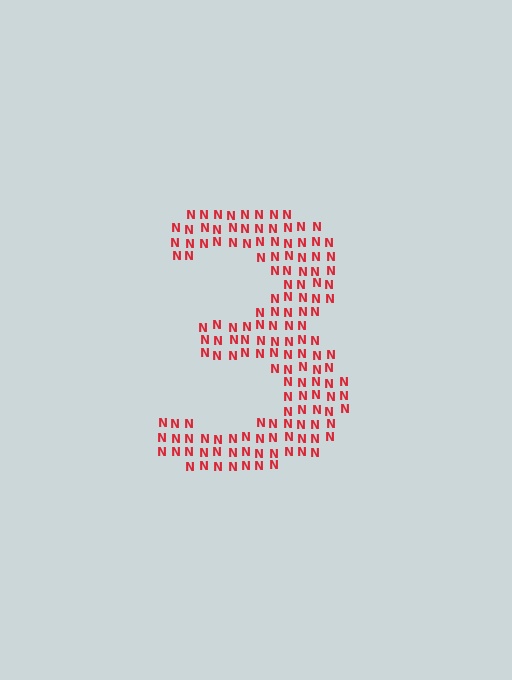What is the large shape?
The large shape is the digit 3.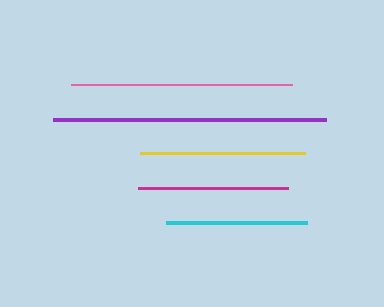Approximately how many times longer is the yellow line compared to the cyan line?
The yellow line is approximately 1.2 times the length of the cyan line.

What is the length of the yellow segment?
The yellow segment is approximately 165 pixels long.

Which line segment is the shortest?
The cyan line is the shortest at approximately 141 pixels.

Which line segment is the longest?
The purple line is the longest at approximately 273 pixels.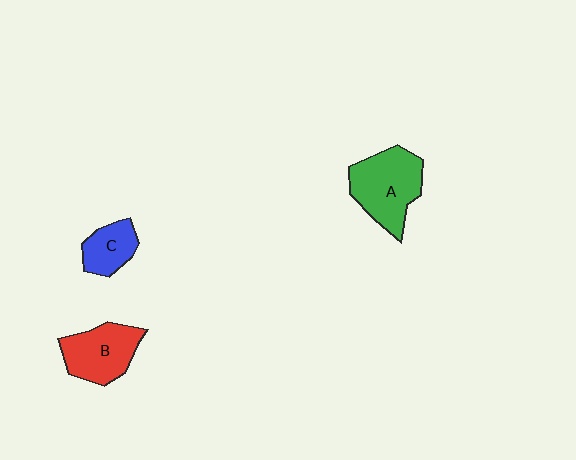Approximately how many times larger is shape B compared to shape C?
Approximately 1.6 times.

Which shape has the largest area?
Shape A (green).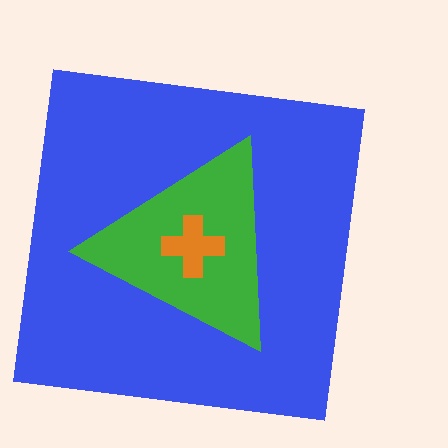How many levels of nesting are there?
3.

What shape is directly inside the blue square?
The green triangle.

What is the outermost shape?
The blue square.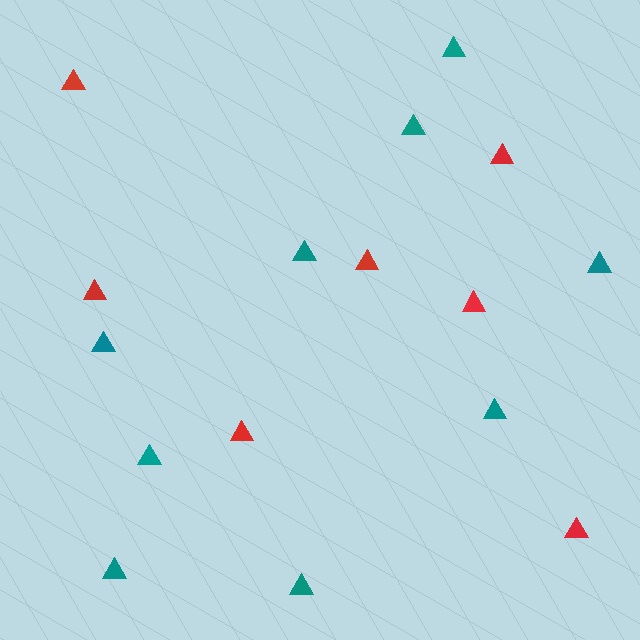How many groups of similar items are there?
There are 2 groups: one group of teal triangles (9) and one group of red triangles (7).